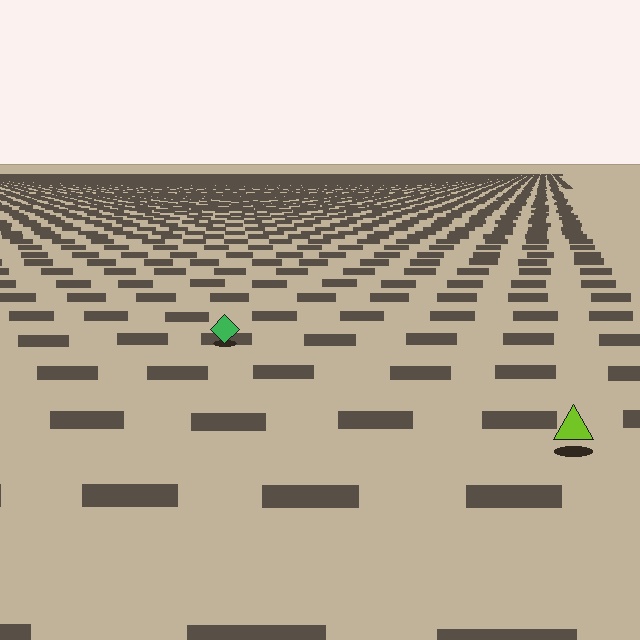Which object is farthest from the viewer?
The green diamond is farthest from the viewer. It appears smaller and the ground texture around it is denser.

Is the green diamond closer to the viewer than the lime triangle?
No. The lime triangle is closer — you can tell from the texture gradient: the ground texture is coarser near it.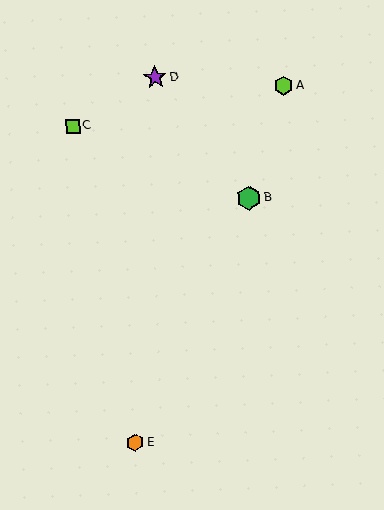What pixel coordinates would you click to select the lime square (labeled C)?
Click at (73, 126) to select the lime square C.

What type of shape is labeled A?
Shape A is a lime hexagon.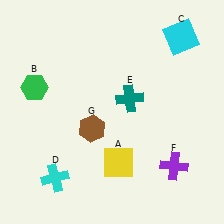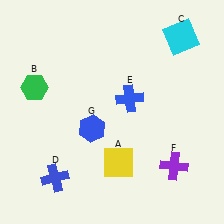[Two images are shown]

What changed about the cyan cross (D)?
In Image 1, D is cyan. In Image 2, it changed to blue.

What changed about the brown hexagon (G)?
In Image 1, G is brown. In Image 2, it changed to blue.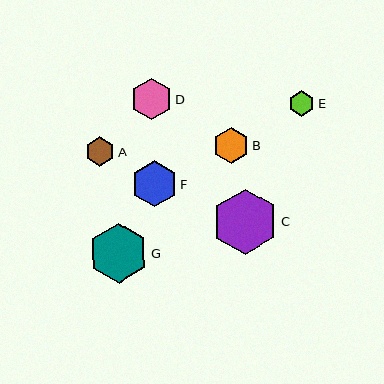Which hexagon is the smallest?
Hexagon E is the smallest with a size of approximately 25 pixels.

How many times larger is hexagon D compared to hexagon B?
Hexagon D is approximately 1.2 times the size of hexagon B.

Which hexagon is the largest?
Hexagon C is the largest with a size of approximately 65 pixels.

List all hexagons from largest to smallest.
From largest to smallest: C, G, F, D, B, A, E.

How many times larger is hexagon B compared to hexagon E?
Hexagon B is approximately 1.4 times the size of hexagon E.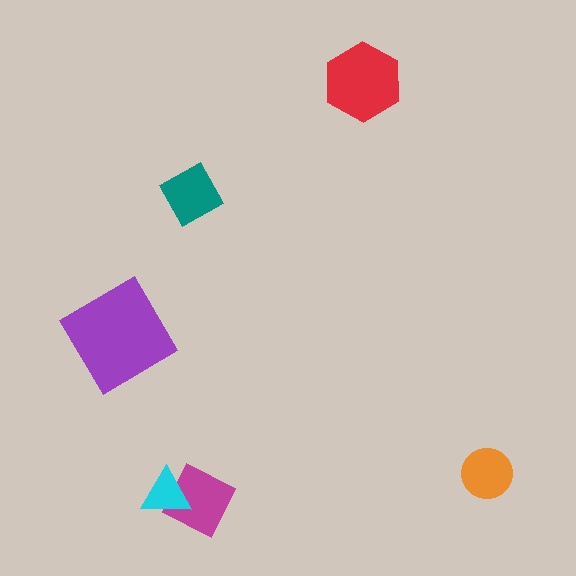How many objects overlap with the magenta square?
1 object overlaps with the magenta square.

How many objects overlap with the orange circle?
0 objects overlap with the orange circle.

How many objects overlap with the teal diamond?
0 objects overlap with the teal diamond.